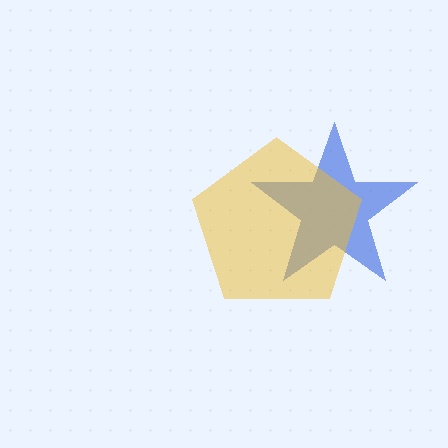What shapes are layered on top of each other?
The layered shapes are: a blue star, a yellow pentagon.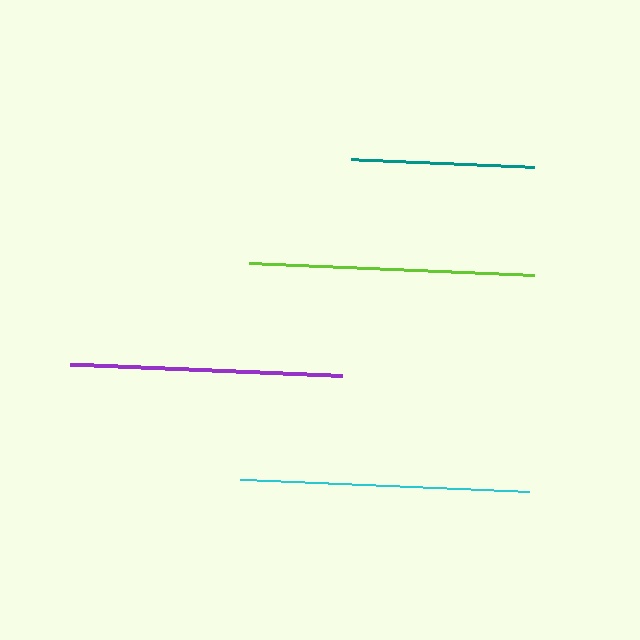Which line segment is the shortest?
The teal line is the shortest at approximately 184 pixels.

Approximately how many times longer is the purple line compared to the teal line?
The purple line is approximately 1.5 times the length of the teal line.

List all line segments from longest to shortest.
From longest to shortest: cyan, lime, purple, teal.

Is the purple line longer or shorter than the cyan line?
The cyan line is longer than the purple line.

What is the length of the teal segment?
The teal segment is approximately 184 pixels long.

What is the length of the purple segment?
The purple segment is approximately 272 pixels long.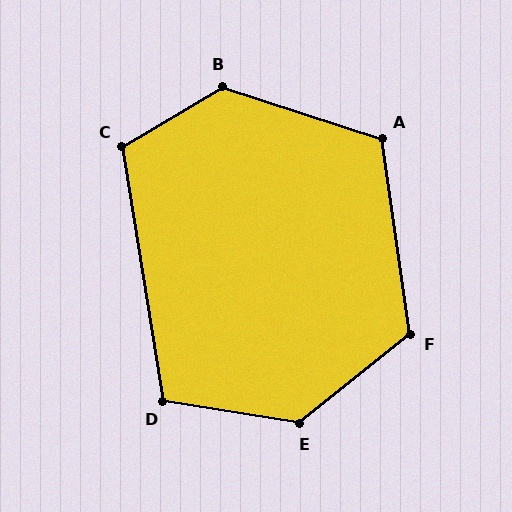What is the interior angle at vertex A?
Approximately 116 degrees (obtuse).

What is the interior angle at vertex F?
Approximately 121 degrees (obtuse).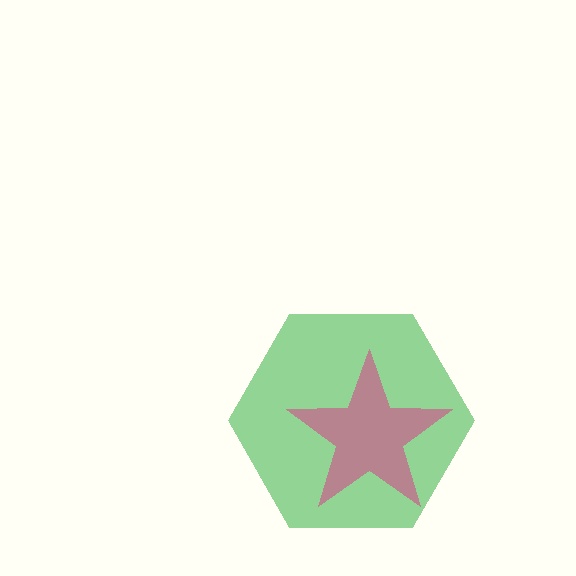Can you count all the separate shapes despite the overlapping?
Yes, there are 2 separate shapes.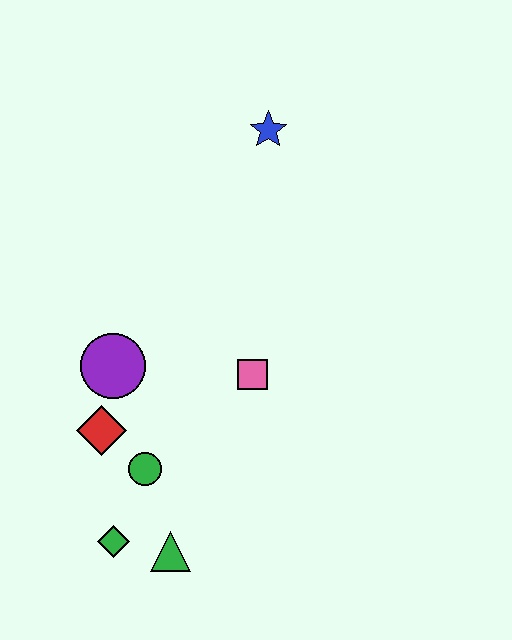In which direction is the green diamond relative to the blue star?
The green diamond is below the blue star.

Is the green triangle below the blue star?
Yes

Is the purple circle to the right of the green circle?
No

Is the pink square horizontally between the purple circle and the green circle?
No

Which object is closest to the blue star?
The pink square is closest to the blue star.